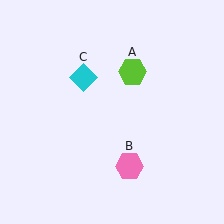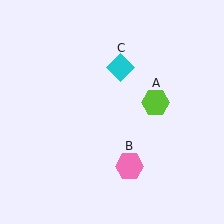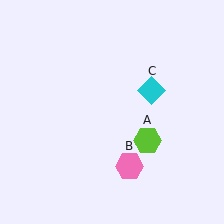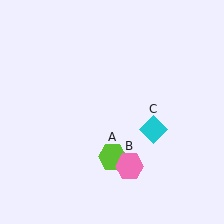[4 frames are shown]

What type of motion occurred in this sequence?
The lime hexagon (object A), cyan diamond (object C) rotated clockwise around the center of the scene.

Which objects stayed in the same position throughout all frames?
Pink hexagon (object B) remained stationary.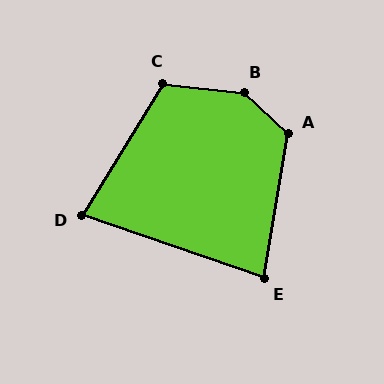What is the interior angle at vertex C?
Approximately 115 degrees (obtuse).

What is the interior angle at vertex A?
Approximately 124 degrees (obtuse).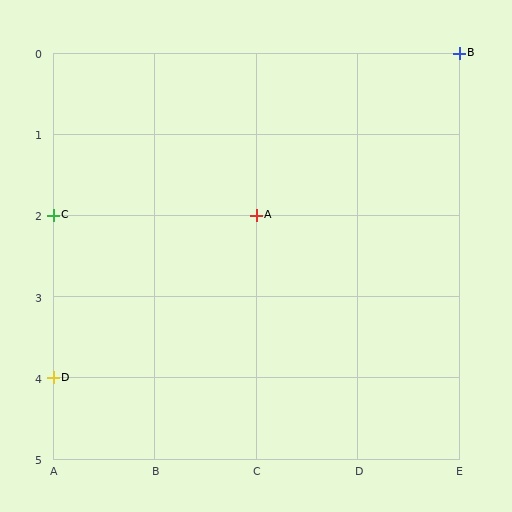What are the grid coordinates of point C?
Point C is at grid coordinates (A, 2).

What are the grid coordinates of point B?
Point B is at grid coordinates (E, 0).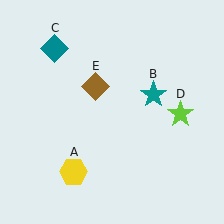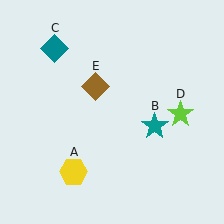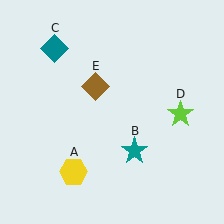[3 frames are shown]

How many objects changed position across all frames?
1 object changed position: teal star (object B).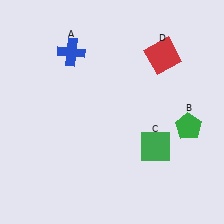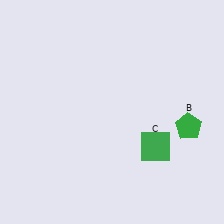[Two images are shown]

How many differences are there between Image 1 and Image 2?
There are 2 differences between the two images.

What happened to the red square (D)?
The red square (D) was removed in Image 2. It was in the top-right area of Image 1.